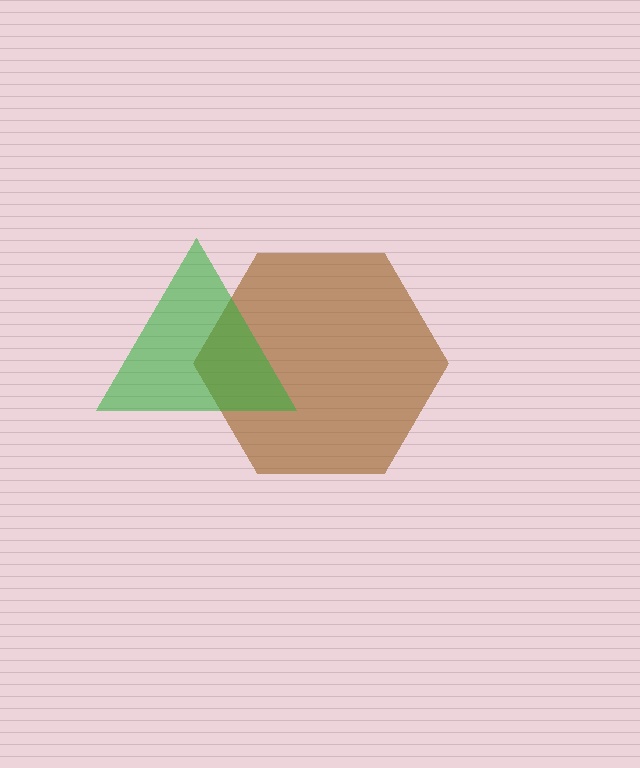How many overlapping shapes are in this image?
There are 2 overlapping shapes in the image.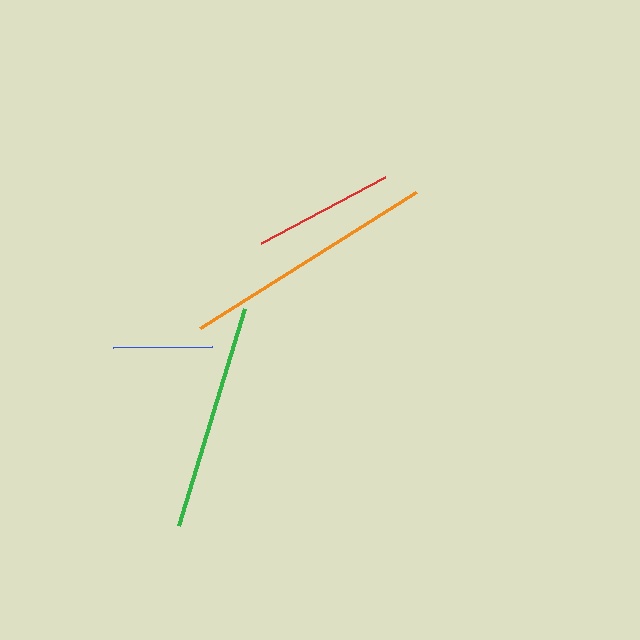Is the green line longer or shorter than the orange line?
The orange line is longer than the green line.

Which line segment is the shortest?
The blue line is the shortest at approximately 100 pixels.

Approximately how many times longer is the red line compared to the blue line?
The red line is approximately 1.4 times the length of the blue line.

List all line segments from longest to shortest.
From longest to shortest: orange, green, red, blue.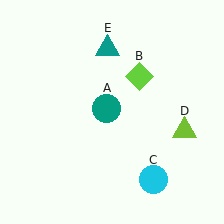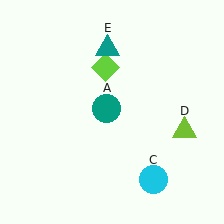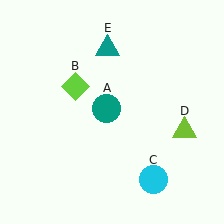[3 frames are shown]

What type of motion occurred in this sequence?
The lime diamond (object B) rotated counterclockwise around the center of the scene.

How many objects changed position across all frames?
1 object changed position: lime diamond (object B).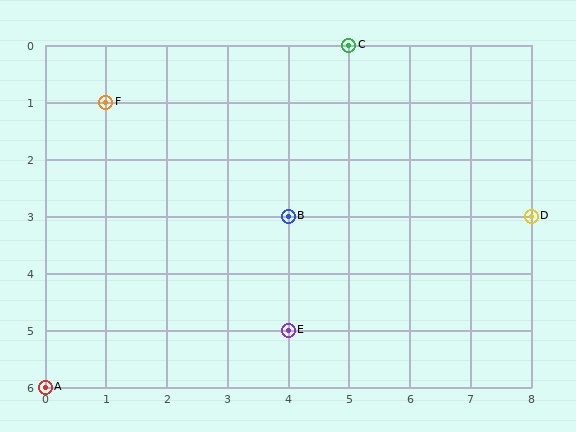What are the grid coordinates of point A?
Point A is at grid coordinates (0, 6).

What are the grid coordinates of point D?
Point D is at grid coordinates (8, 3).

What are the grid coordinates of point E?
Point E is at grid coordinates (4, 5).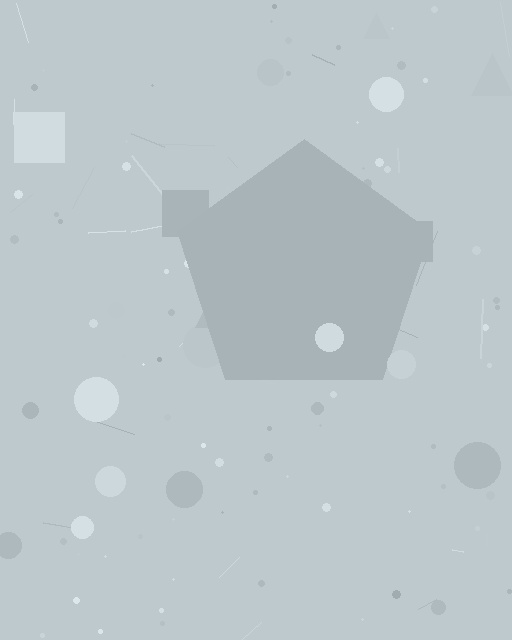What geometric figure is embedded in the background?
A pentagon is embedded in the background.